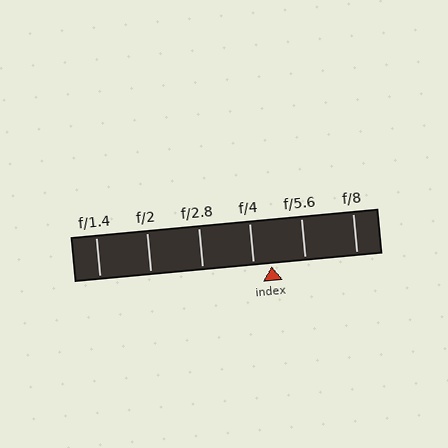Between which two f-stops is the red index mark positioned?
The index mark is between f/4 and f/5.6.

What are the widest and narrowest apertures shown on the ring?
The widest aperture shown is f/1.4 and the narrowest is f/8.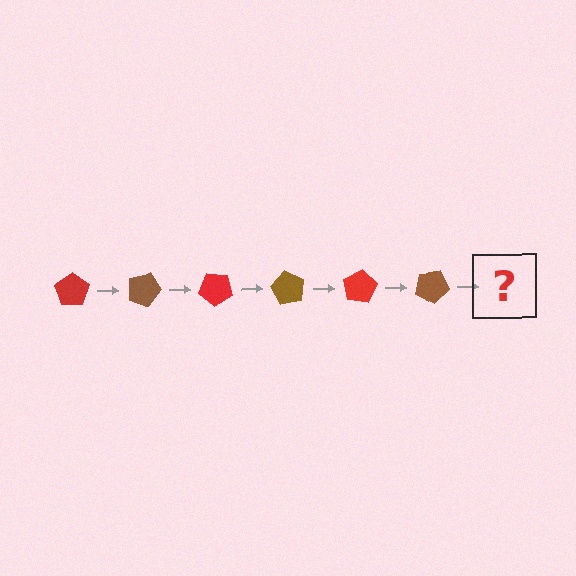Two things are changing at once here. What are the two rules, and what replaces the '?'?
The two rules are that it rotates 20 degrees each step and the color cycles through red and brown. The '?' should be a red pentagon, rotated 120 degrees from the start.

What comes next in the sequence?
The next element should be a red pentagon, rotated 120 degrees from the start.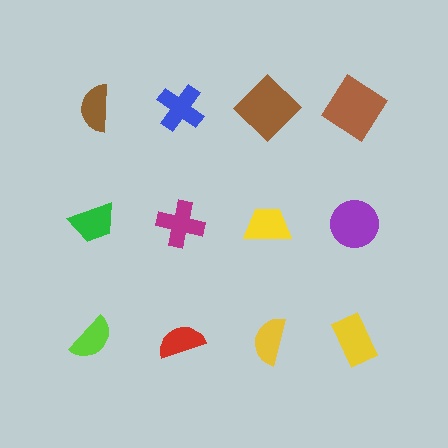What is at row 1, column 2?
A blue cross.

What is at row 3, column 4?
A yellow rectangle.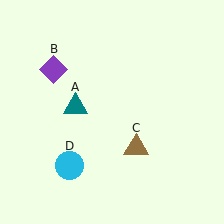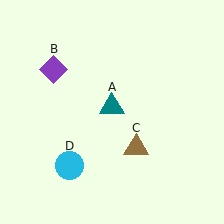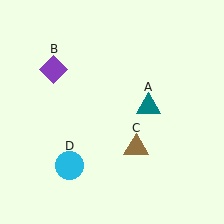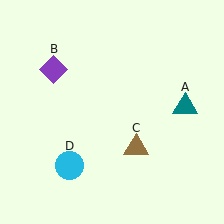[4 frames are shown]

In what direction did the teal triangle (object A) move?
The teal triangle (object A) moved right.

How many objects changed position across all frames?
1 object changed position: teal triangle (object A).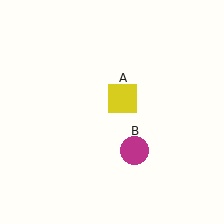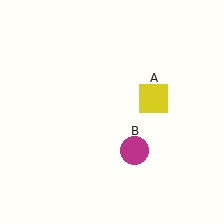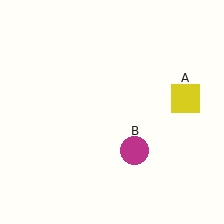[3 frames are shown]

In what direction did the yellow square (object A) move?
The yellow square (object A) moved right.